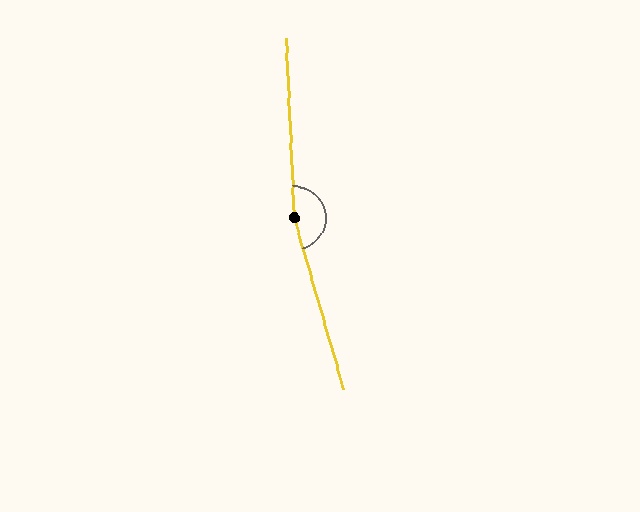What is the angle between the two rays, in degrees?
Approximately 167 degrees.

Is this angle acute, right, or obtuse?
It is obtuse.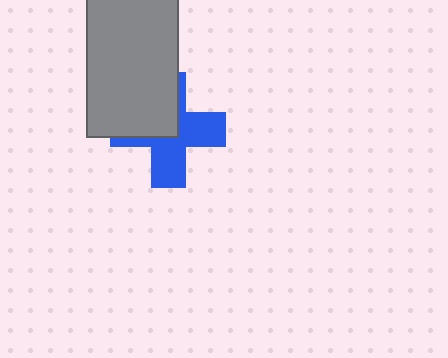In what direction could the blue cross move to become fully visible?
The blue cross could move toward the lower-right. That would shift it out from behind the gray rectangle entirely.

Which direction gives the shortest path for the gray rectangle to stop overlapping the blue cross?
Moving toward the upper-left gives the shortest separation.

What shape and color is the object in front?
The object in front is a gray rectangle.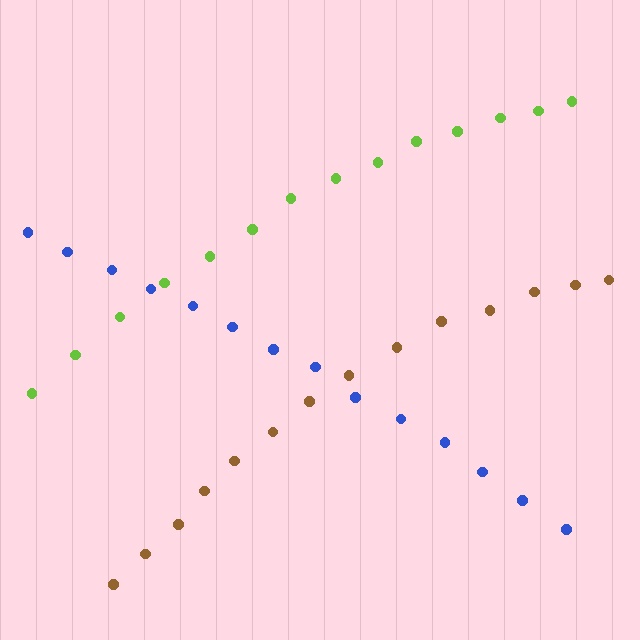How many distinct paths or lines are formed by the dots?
There are 3 distinct paths.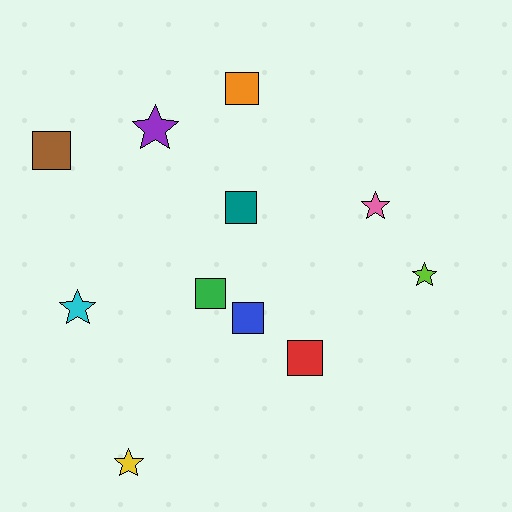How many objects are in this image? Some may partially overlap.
There are 11 objects.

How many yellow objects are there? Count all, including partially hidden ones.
There is 1 yellow object.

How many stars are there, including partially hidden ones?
There are 5 stars.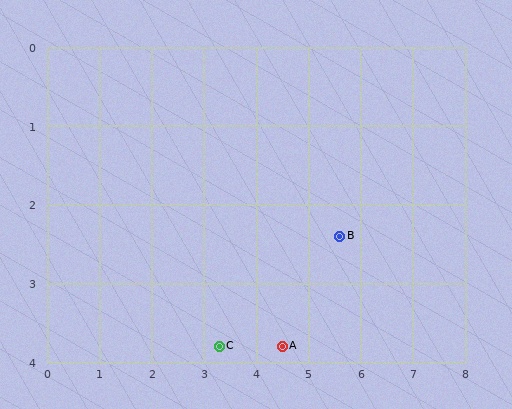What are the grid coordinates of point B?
Point B is at approximately (5.6, 2.4).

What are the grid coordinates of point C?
Point C is at approximately (3.3, 3.8).